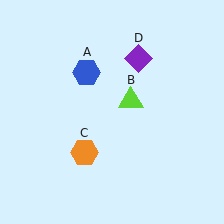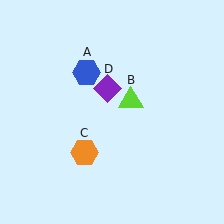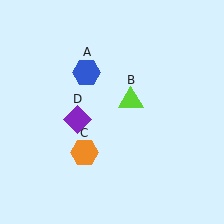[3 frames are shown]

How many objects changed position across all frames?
1 object changed position: purple diamond (object D).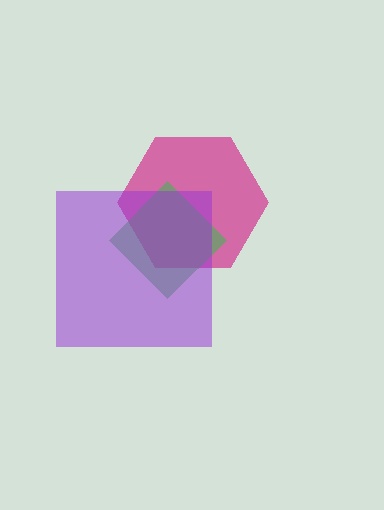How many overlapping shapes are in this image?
There are 3 overlapping shapes in the image.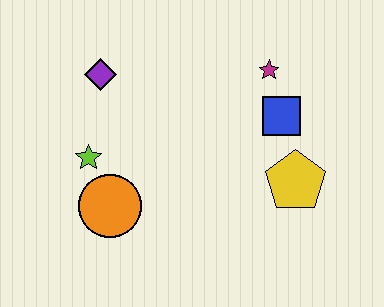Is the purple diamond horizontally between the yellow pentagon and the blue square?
No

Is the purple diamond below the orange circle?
No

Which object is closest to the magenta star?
The blue square is closest to the magenta star.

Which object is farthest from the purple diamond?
The yellow pentagon is farthest from the purple diamond.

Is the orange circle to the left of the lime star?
No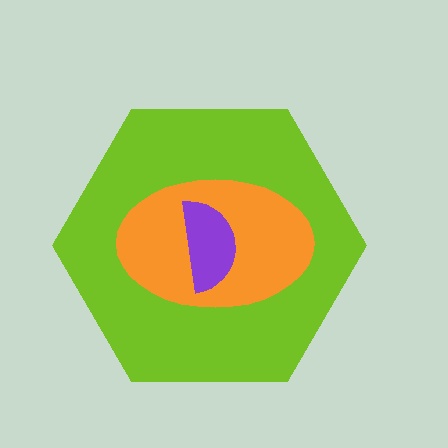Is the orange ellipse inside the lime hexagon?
Yes.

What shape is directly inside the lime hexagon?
The orange ellipse.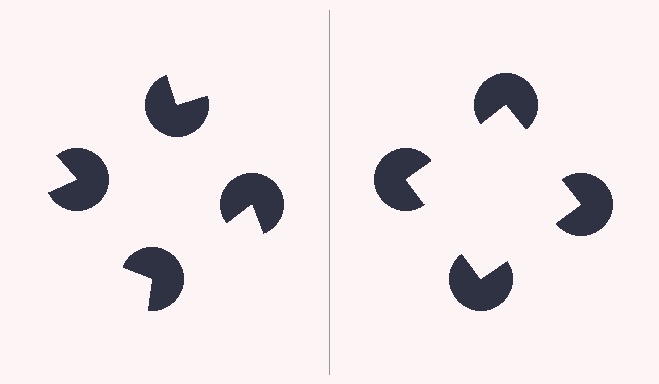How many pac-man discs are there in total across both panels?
8 — 4 on each side.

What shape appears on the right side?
An illusory square.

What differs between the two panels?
The pac-man discs are positioned identically on both sides; only the wedge orientations differ. On the right they align to a square; on the left they are misaligned.